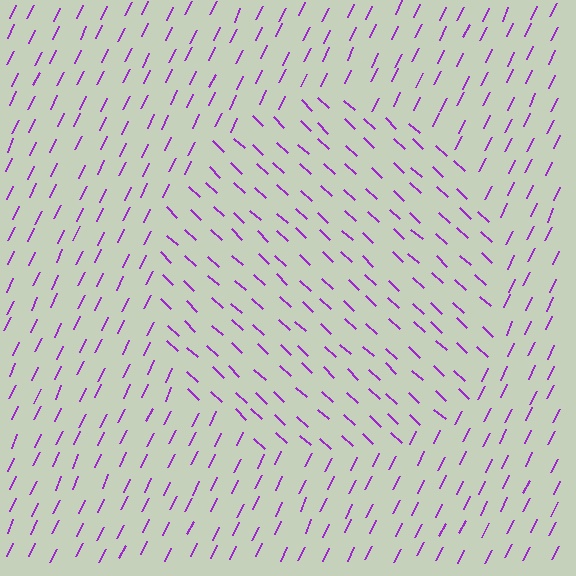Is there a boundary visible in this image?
Yes, there is a texture boundary formed by a change in line orientation.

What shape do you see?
I see a circle.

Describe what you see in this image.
The image is filled with small purple line segments. A circle region in the image has lines oriented differently from the surrounding lines, creating a visible texture boundary.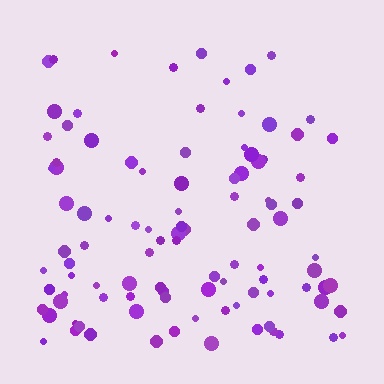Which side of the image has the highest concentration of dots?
The bottom.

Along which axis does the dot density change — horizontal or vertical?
Vertical.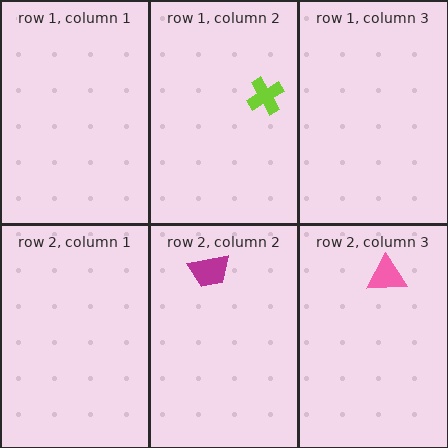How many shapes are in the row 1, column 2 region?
1.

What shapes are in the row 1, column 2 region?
The lime cross.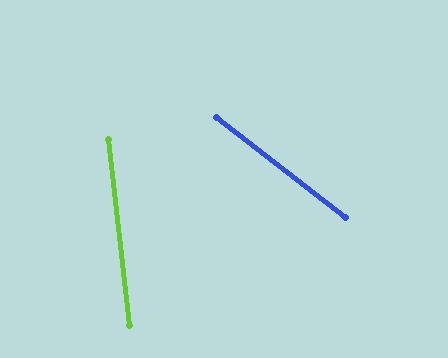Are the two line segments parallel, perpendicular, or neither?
Neither parallel nor perpendicular — they differ by about 46°.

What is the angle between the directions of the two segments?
Approximately 46 degrees.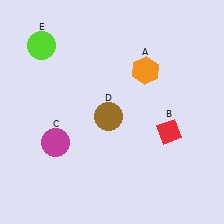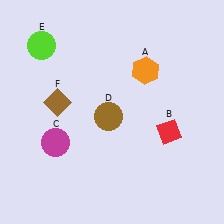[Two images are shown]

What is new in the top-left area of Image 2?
A brown diamond (F) was added in the top-left area of Image 2.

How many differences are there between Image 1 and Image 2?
There is 1 difference between the two images.